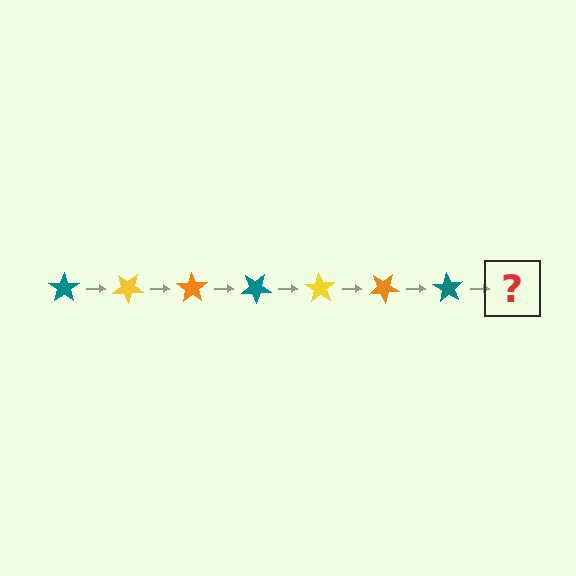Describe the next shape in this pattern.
It should be a yellow star, rotated 245 degrees from the start.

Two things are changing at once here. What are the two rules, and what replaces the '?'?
The two rules are that it rotates 35 degrees each step and the color cycles through teal, yellow, and orange. The '?' should be a yellow star, rotated 245 degrees from the start.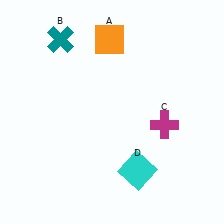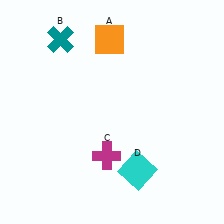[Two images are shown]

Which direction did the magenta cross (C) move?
The magenta cross (C) moved left.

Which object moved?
The magenta cross (C) moved left.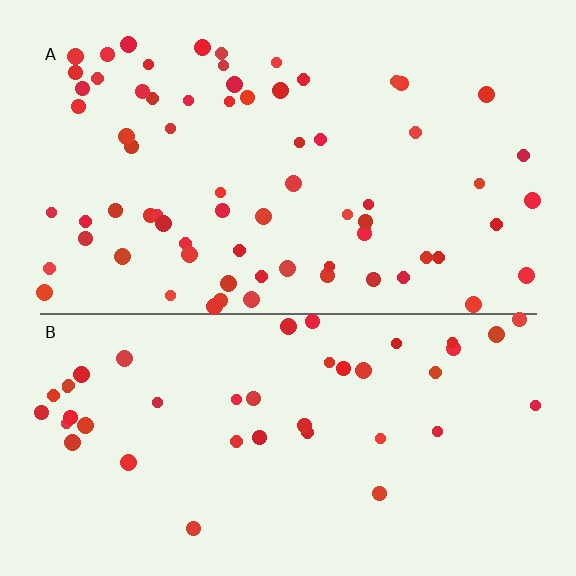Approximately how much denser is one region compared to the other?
Approximately 1.7× — region A over region B.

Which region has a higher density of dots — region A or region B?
A (the top).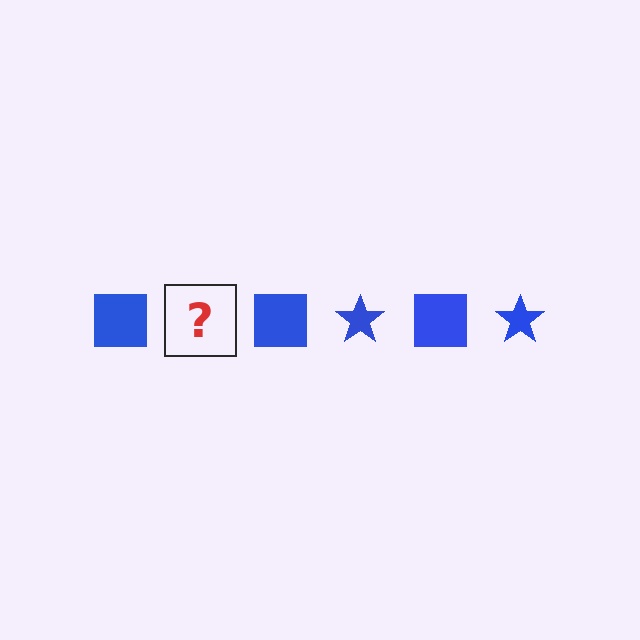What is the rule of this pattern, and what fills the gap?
The rule is that the pattern cycles through square, star shapes in blue. The gap should be filled with a blue star.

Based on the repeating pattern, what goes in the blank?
The blank should be a blue star.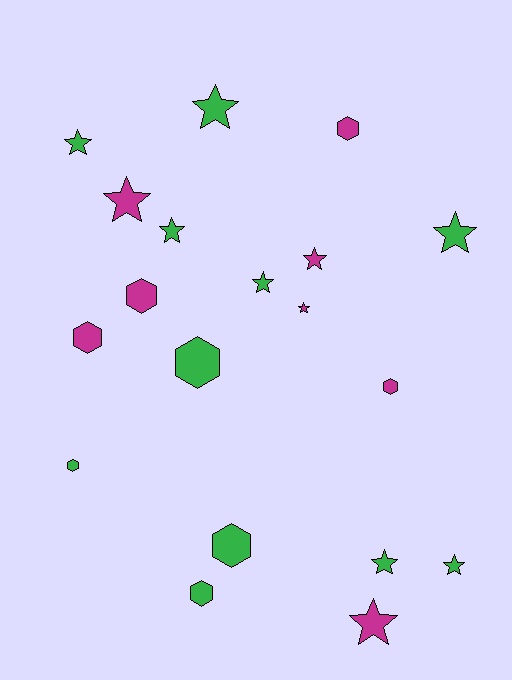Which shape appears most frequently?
Star, with 11 objects.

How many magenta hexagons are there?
There are 4 magenta hexagons.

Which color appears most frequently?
Green, with 11 objects.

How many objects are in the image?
There are 19 objects.